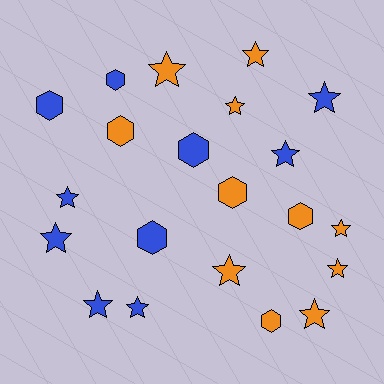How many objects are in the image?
There are 21 objects.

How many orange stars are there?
There are 7 orange stars.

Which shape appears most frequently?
Star, with 13 objects.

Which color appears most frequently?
Orange, with 11 objects.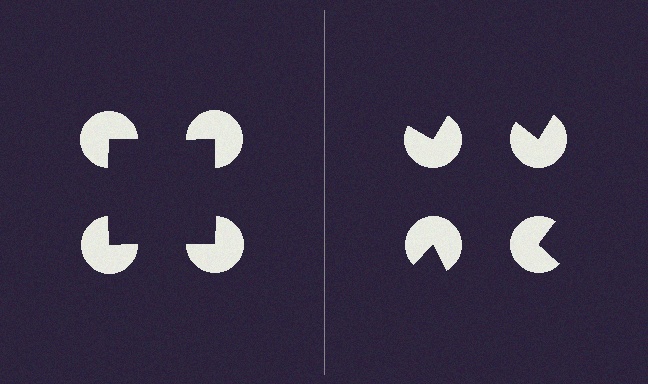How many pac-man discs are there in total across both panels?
8 — 4 on each side.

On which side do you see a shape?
An illusory square appears on the left side. On the right side the wedge cuts are rotated, so no coherent shape forms.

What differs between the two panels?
The pac-man discs are positioned identically on both sides; only the wedge orientations differ. On the left they align to a square; on the right they are misaligned.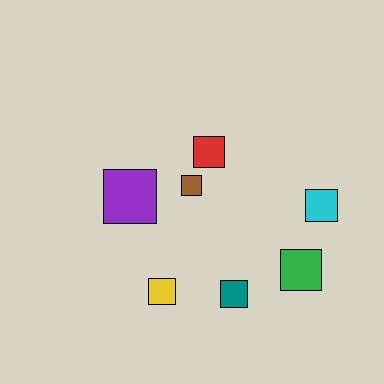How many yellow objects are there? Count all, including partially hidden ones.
There is 1 yellow object.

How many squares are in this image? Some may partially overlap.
There are 7 squares.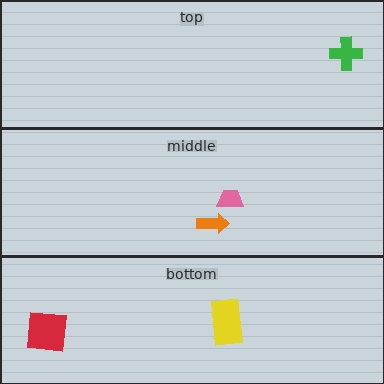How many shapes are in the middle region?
2.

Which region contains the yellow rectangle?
The bottom region.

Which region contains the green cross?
The top region.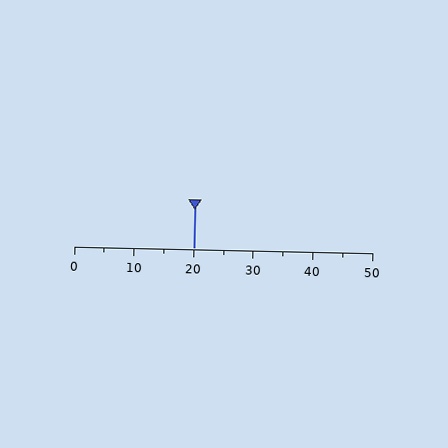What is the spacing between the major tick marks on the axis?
The major ticks are spaced 10 apart.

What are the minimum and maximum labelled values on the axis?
The axis runs from 0 to 50.